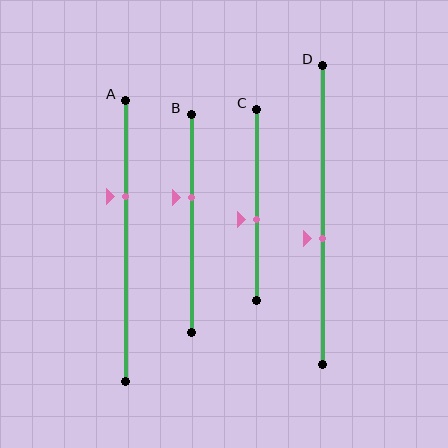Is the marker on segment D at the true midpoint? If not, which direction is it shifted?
No, the marker on segment D is shifted downward by about 8% of the segment length.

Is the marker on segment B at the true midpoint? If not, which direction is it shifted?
No, the marker on segment B is shifted upward by about 12% of the segment length.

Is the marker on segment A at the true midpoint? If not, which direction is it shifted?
No, the marker on segment A is shifted upward by about 16% of the segment length.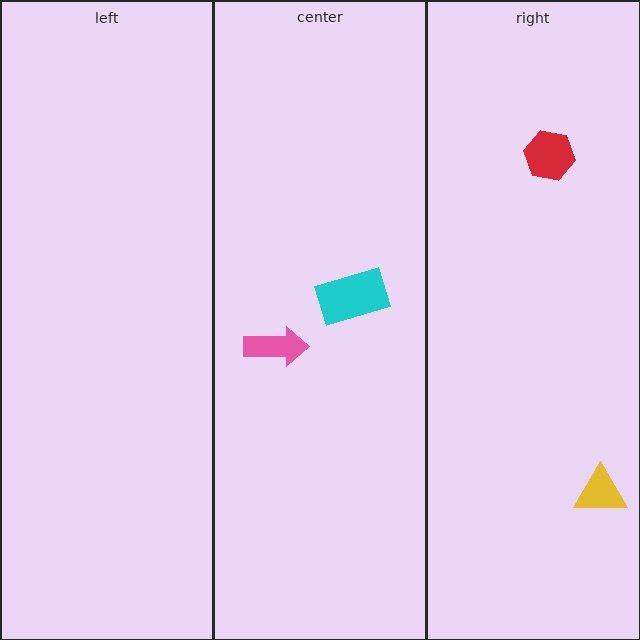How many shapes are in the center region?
2.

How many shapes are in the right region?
2.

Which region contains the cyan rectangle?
The center region.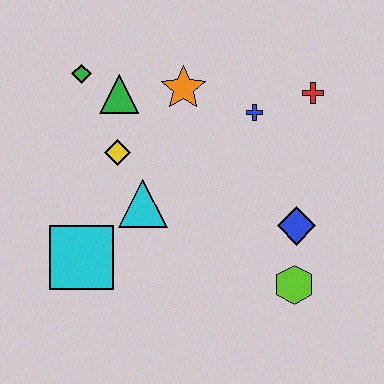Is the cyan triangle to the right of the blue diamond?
No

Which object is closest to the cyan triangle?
The yellow diamond is closest to the cyan triangle.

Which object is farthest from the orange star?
The lime hexagon is farthest from the orange star.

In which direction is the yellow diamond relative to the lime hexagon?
The yellow diamond is to the left of the lime hexagon.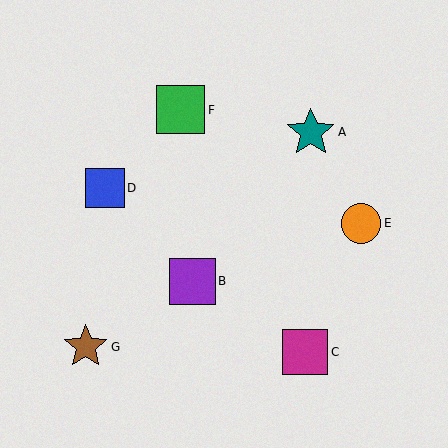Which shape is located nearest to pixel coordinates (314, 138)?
The teal star (labeled A) at (311, 133) is nearest to that location.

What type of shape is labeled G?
Shape G is a brown star.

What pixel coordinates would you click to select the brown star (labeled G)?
Click at (86, 347) to select the brown star G.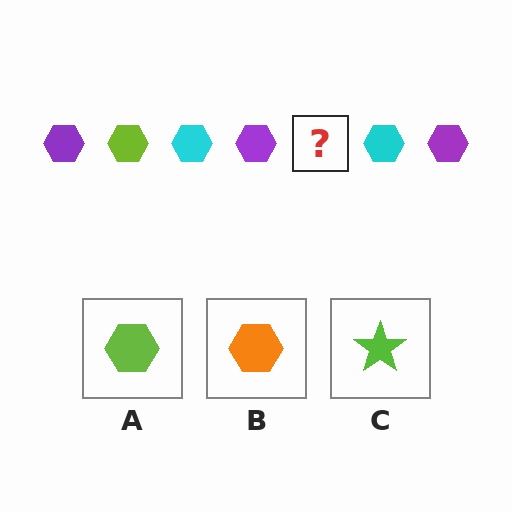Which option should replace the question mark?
Option A.